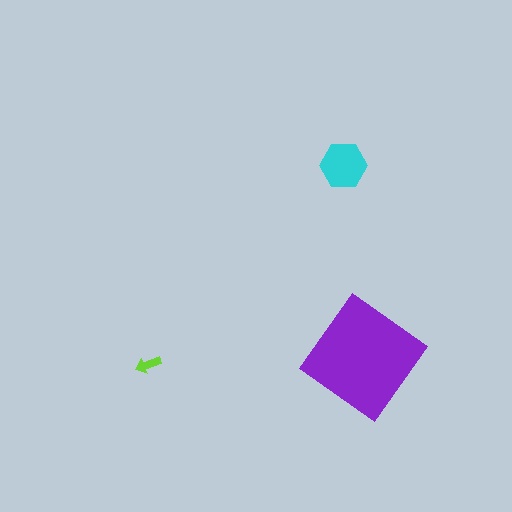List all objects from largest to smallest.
The purple diamond, the cyan hexagon, the lime arrow.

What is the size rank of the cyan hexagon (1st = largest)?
2nd.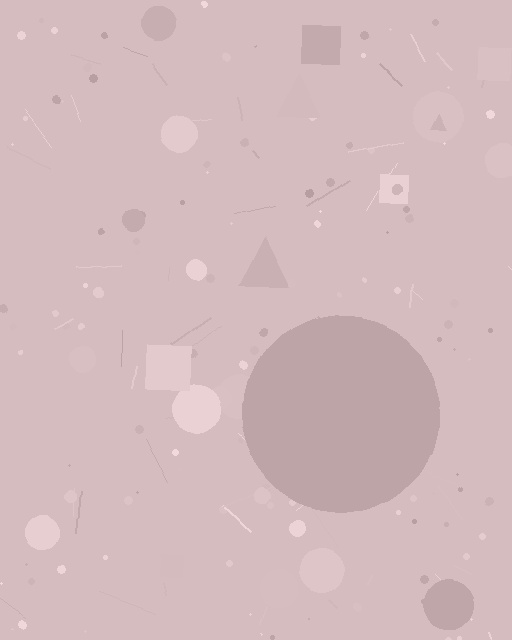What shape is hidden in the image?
A circle is hidden in the image.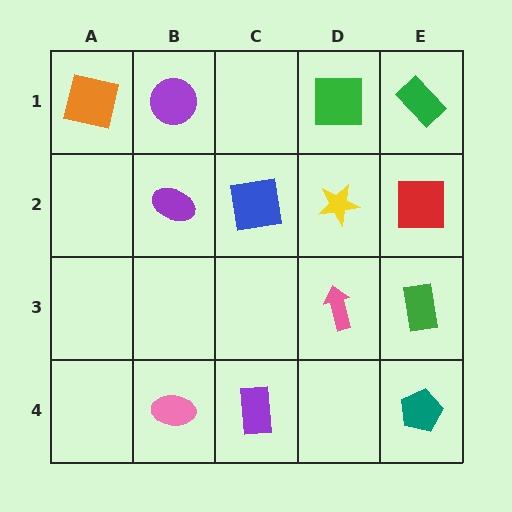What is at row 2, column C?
A blue square.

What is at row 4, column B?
A pink ellipse.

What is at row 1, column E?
A green rectangle.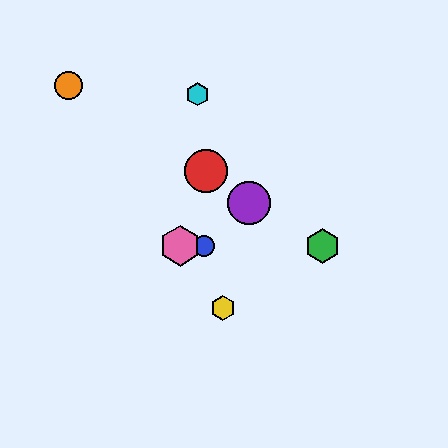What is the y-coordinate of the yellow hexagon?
The yellow hexagon is at y≈308.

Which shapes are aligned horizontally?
The blue circle, the green hexagon, the pink hexagon are aligned horizontally.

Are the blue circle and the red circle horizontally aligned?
No, the blue circle is at y≈246 and the red circle is at y≈171.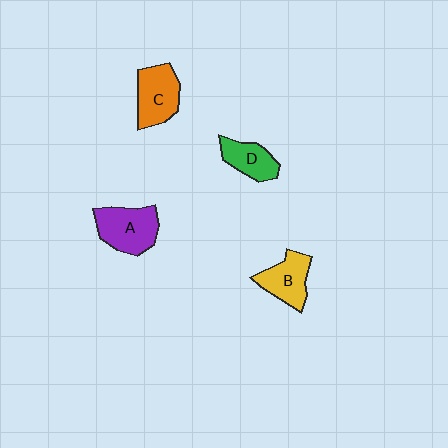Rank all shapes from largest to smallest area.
From largest to smallest: A (purple), C (orange), B (yellow), D (green).